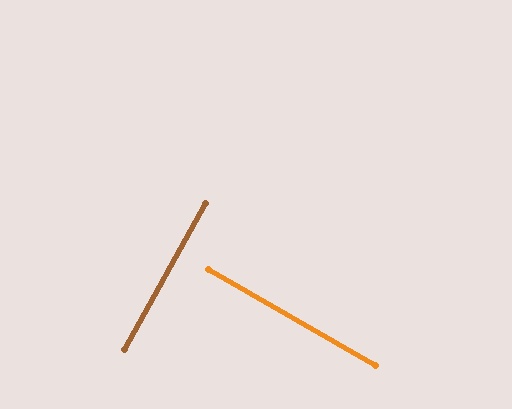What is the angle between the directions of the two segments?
Approximately 89 degrees.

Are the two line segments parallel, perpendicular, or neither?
Perpendicular — they meet at approximately 89°.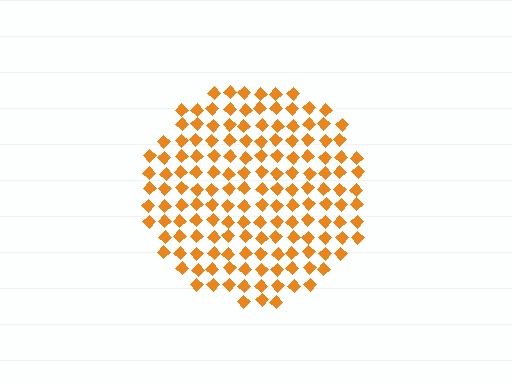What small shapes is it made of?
It is made of small diamonds.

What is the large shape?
The large shape is a circle.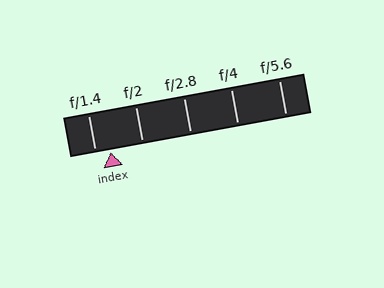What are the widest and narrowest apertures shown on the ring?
The widest aperture shown is f/1.4 and the narrowest is f/5.6.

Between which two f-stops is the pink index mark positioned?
The index mark is between f/1.4 and f/2.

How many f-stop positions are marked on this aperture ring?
There are 5 f-stop positions marked.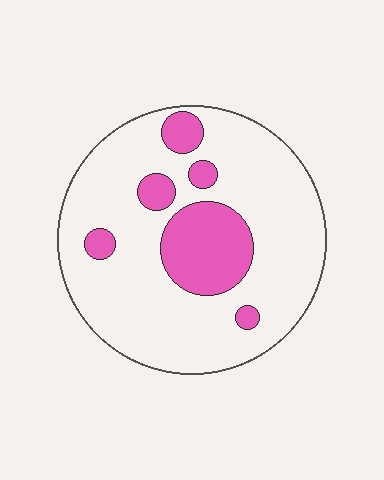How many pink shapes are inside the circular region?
6.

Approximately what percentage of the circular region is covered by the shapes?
Approximately 20%.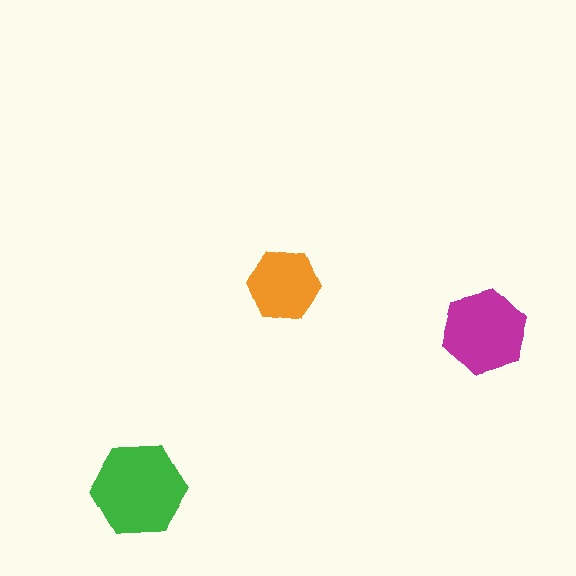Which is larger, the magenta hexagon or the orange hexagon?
The magenta one.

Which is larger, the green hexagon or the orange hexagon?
The green one.